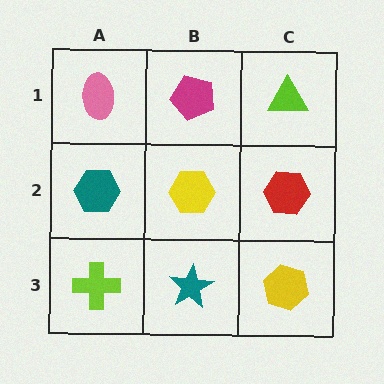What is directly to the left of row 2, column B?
A teal hexagon.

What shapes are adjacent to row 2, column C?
A lime triangle (row 1, column C), a yellow hexagon (row 3, column C), a yellow hexagon (row 2, column B).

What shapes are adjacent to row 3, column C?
A red hexagon (row 2, column C), a teal star (row 3, column B).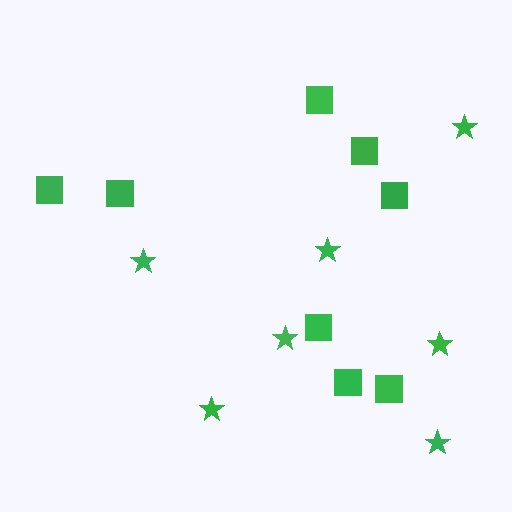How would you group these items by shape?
There are 2 groups: one group of squares (8) and one group of stars (7).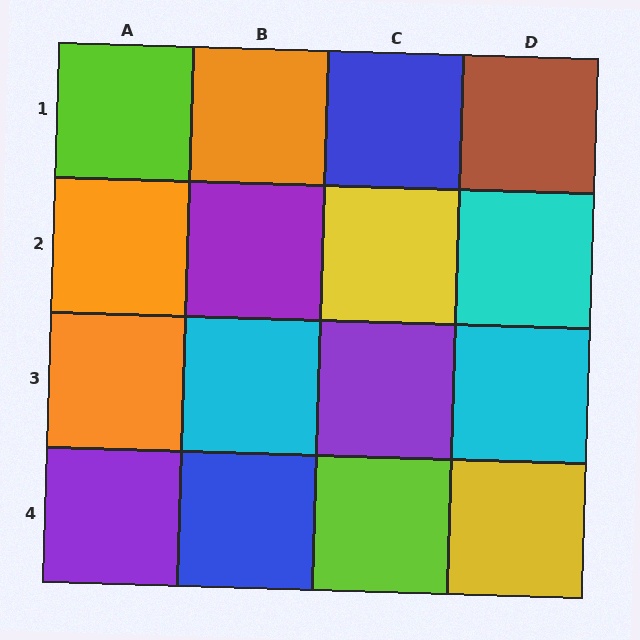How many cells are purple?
3 cells are purple.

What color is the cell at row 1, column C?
Blue.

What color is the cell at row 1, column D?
Brown.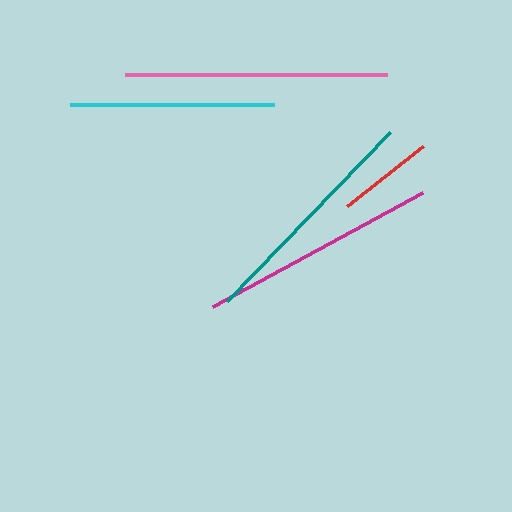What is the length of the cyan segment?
The cyan segment is approximately 204 pixels long.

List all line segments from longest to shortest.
From longest to shortest: pink, magenta, teal, cyan, red.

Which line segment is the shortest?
The red line is the shortest at approximately 97 pixels.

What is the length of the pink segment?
The pink segment is approximately 263 pixels long.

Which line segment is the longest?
The pink line is the longest at approximately 263 pixels.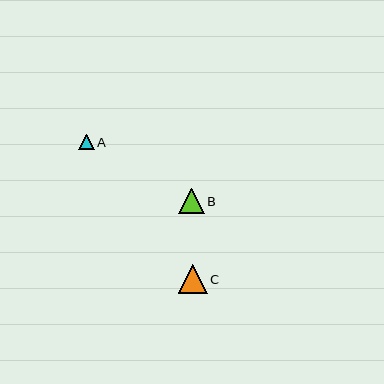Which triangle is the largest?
Triangle C is the largest with a size of approximately 28 pixels.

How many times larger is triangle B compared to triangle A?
Triangle B is approximately 1.7 times the size of triangle A.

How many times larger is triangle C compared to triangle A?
Triangle C is approximately 1.9 times the size of triangle A.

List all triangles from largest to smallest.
From largest to smallest: C, B, A.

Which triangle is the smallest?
Triangle A is the smallest with a size of approximately 15 pixels.